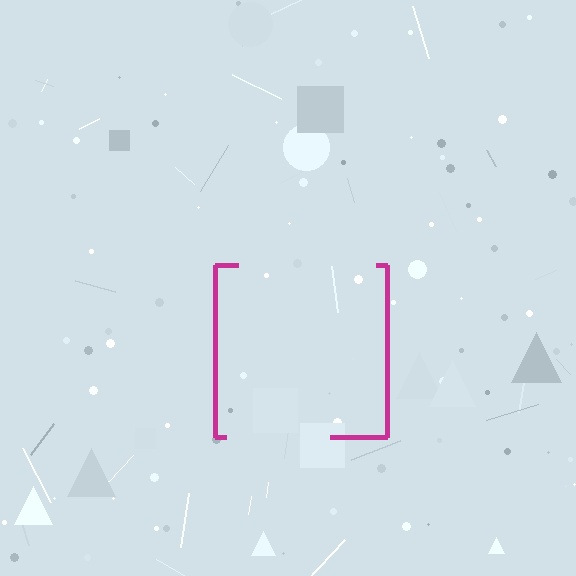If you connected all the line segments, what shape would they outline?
They would outline a square.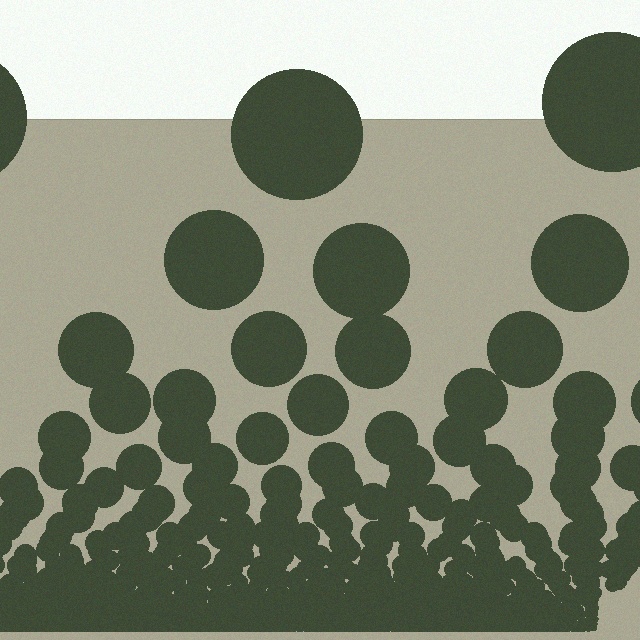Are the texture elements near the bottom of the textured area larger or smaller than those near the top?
Smaller. The gradient is inverted — elements near the bottom are smaller and denser.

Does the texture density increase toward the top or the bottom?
Density increases toward the bottom.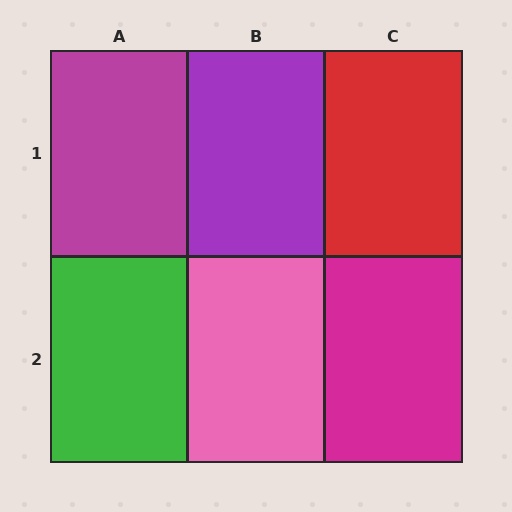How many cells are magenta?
2 cells are magenta.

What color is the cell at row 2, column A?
Green.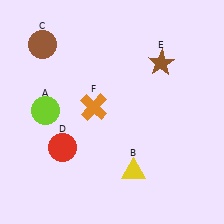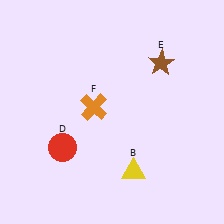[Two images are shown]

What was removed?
The lime circle (A), the brown circle (C) were removed in Image 2.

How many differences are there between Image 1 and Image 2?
There are 2 differences between the two images.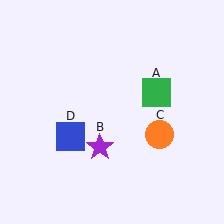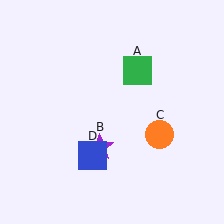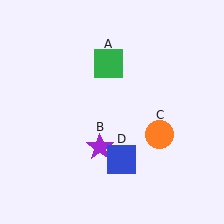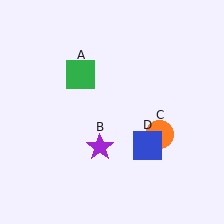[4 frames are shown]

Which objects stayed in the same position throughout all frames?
Purple star (object B) and orange circle (object C) remained stationary.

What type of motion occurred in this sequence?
The green square (object A), blue square (object D) rotated counterclockwise around the center of the scene.